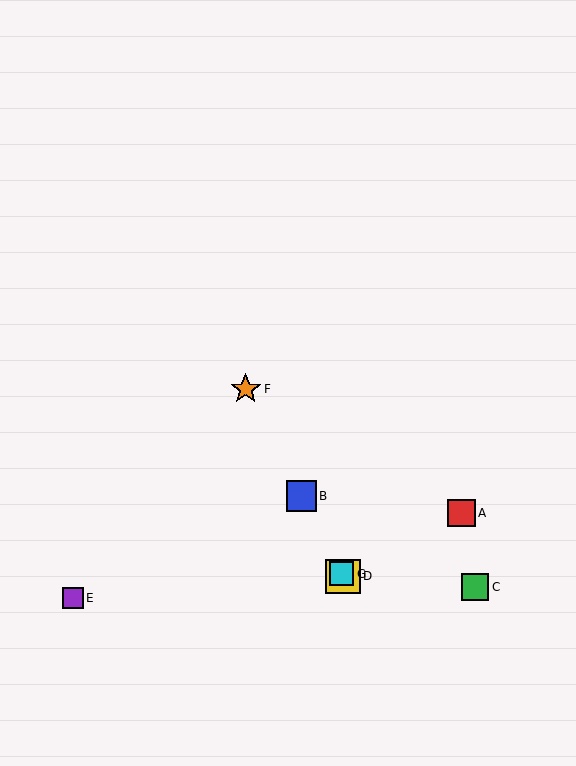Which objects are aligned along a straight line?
Objects B, D, F, G are aligned along a straight line.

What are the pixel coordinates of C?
Object C is at (475, 587).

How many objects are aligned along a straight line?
4 objects (B, D, F, G) are aligned along a straight line.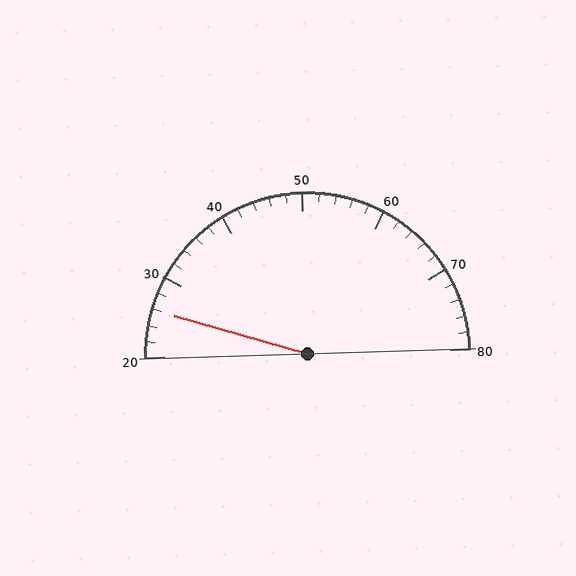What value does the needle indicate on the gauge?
The needle indicates approximately 26.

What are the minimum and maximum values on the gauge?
The gauge ranges from 20 to 80.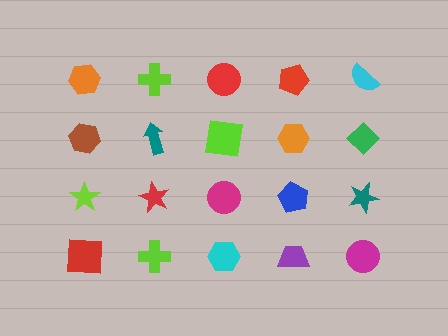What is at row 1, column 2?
A lime cross.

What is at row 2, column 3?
A lime square.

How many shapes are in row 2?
5 shapes.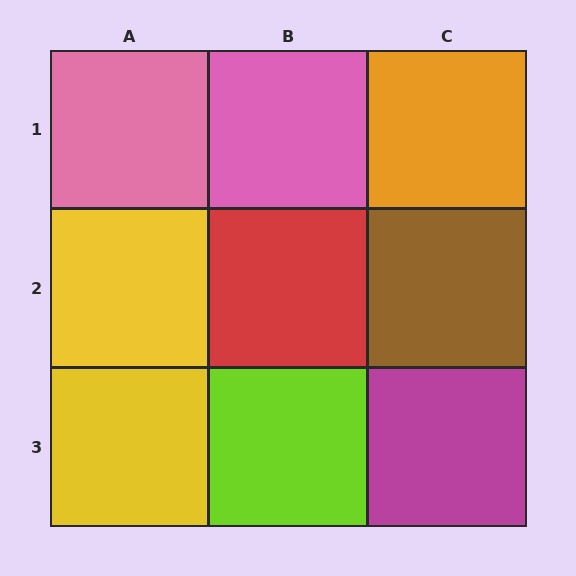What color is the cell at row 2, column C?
Brown.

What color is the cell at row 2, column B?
Red.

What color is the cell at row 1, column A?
Pink.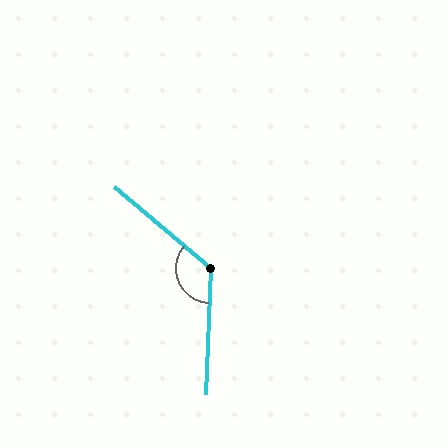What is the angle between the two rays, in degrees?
Approximately 128 degrees.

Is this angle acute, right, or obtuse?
It is obtuse.